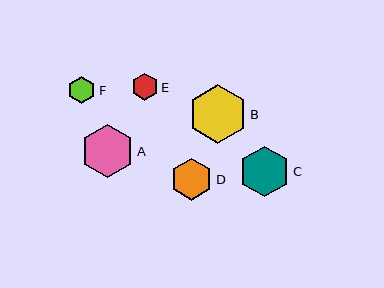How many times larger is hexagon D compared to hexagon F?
Hexagon D is approximately 1.5 times the size of hexagon F.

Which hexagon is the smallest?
Hexagon E is the smallest with a size of approximately 27 pixels.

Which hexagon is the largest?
Hexagon B is the largest with a size of approximately 59 pixels.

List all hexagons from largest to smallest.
From largest to smallest: B, A, C, D, F, E.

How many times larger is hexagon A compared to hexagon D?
Hexagon A is approximately 1.3 times the size of hexagon D.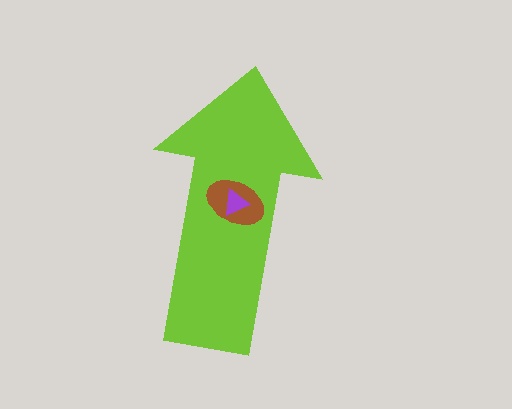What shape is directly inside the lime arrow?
The brown ellipse.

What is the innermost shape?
The purple triangle.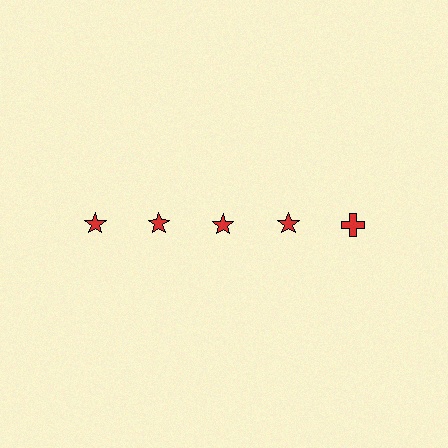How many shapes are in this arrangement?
There are 5 shapes arranged in a grid pattern.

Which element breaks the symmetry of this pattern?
The red cross in the top row, rightmost column breaks the symmetry. All other shapes are red stars.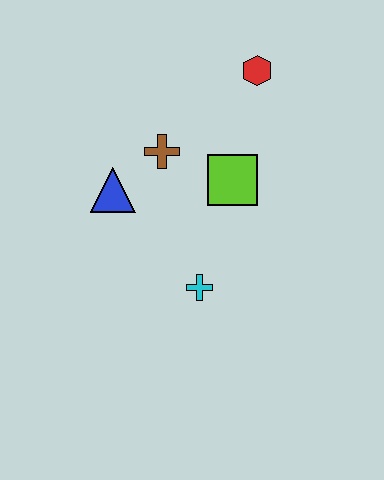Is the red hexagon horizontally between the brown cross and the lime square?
No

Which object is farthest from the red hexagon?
The cyan cross is farthest from the red hexagon.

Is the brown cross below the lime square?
No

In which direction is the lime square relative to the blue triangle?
The lime square is to the right of the blue triangle.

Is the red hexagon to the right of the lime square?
Yes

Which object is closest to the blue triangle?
The brown cross is closest to the blue triangle.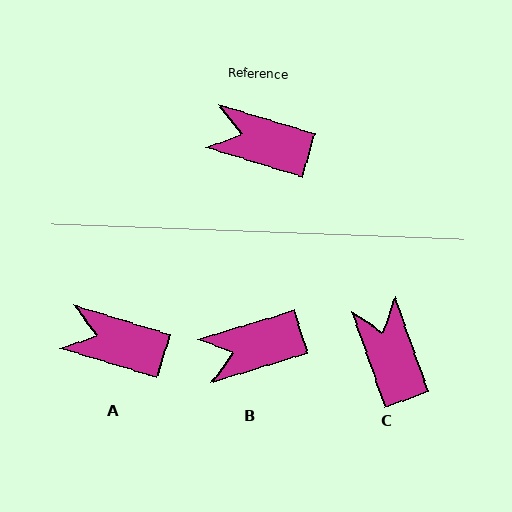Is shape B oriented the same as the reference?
No, it is off by about 34 degrees.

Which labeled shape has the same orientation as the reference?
A.